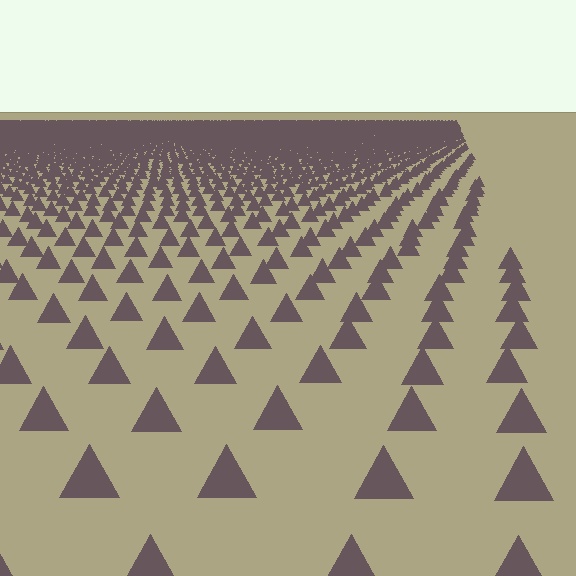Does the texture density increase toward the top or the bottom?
Density increases toward the top.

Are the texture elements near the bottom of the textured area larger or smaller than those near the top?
Larger. Near the bottom, elements are closer to the viewer and appear at a bigger on-screen size.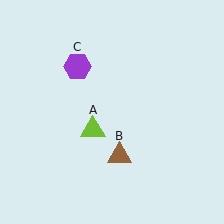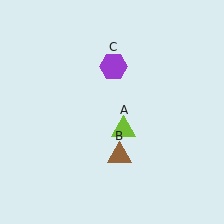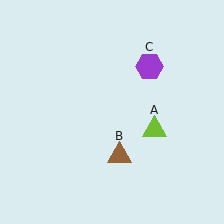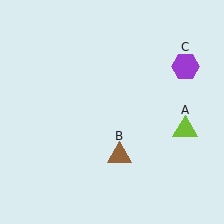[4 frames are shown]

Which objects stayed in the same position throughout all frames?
Brown triangle (object B) remained stationary.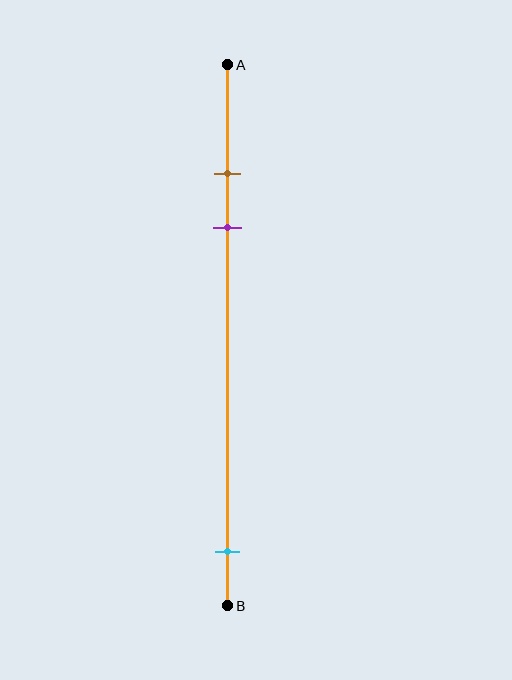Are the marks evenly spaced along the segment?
No, the marks are not evenly spaced.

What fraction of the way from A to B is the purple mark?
The purple mark is approximately 30% (0.3) of the way from A to B.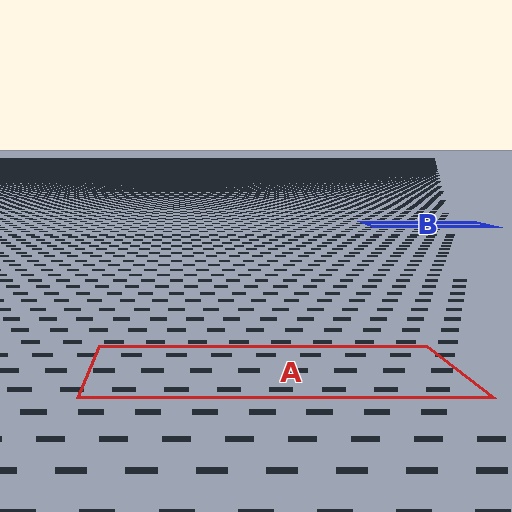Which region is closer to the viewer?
Region A is closer. The texture elements there are larger and more spread out.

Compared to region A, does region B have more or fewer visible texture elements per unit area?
Region B has more texture elements per unit area — they are packed more densely because it is farther away.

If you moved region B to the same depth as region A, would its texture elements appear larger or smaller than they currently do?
They would appear larger. At a closer depth, the same texture elements are projected at a bigger on-screen size.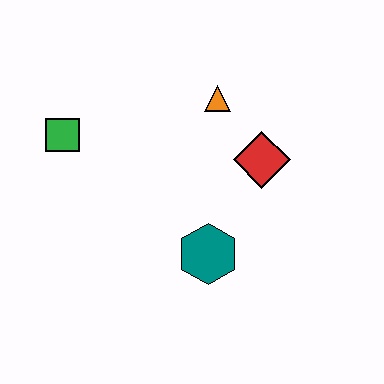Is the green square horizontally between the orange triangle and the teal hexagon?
No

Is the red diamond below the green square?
Yes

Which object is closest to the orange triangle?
The red diamond is closest to the orange triangle.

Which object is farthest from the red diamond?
The green square is farthest from the red diamond.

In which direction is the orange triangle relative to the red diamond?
The orange triangle is above the red diamond.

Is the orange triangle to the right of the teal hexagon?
Yes